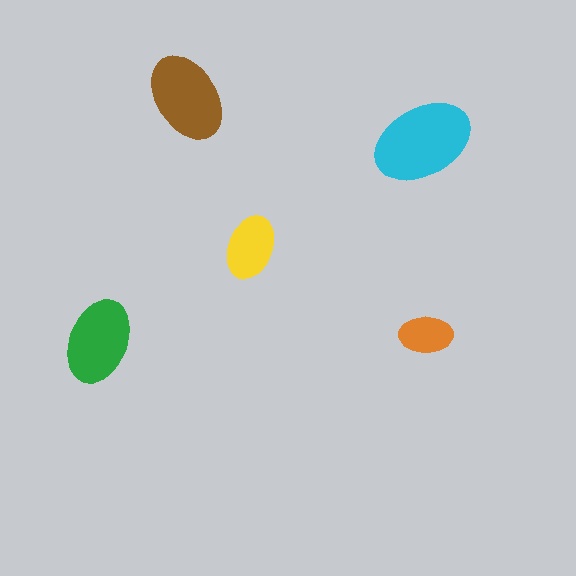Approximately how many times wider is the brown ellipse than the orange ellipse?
About 1.5 times wider.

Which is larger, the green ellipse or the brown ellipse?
The brown one.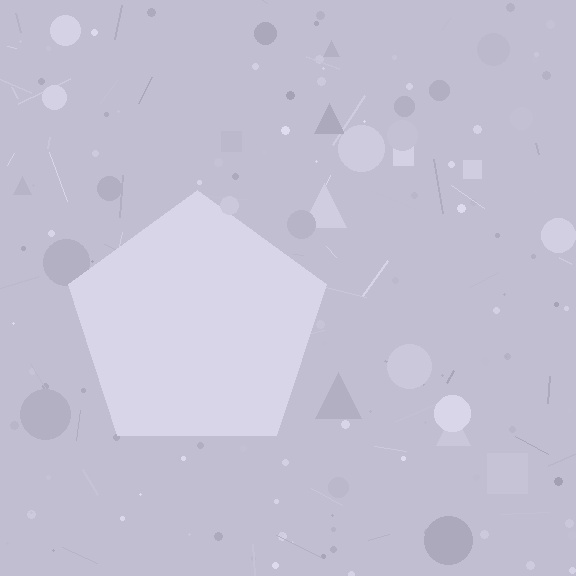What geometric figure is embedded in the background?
A pentagon is embedded in the background.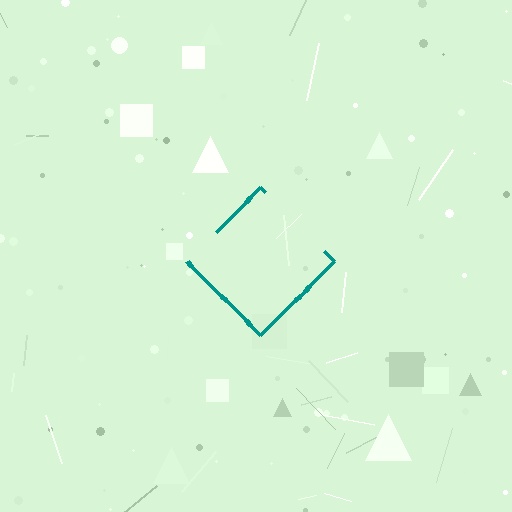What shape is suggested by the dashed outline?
The dashed outline suggests a diamond.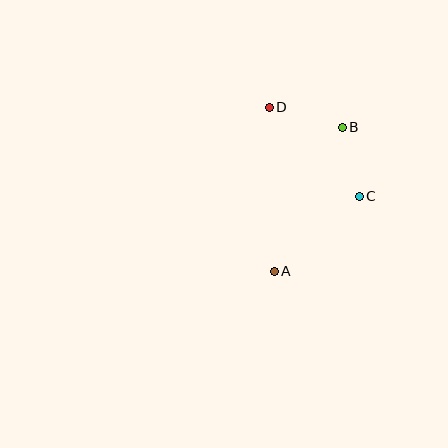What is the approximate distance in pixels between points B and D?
The distance between B and D is approximately 76 pixels.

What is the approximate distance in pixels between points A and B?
The distance between A and B is approximately 159 pixels.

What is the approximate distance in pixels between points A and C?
The distance between A and C is approximately 113 pixels.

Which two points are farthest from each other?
Points A and D are farthest from each other.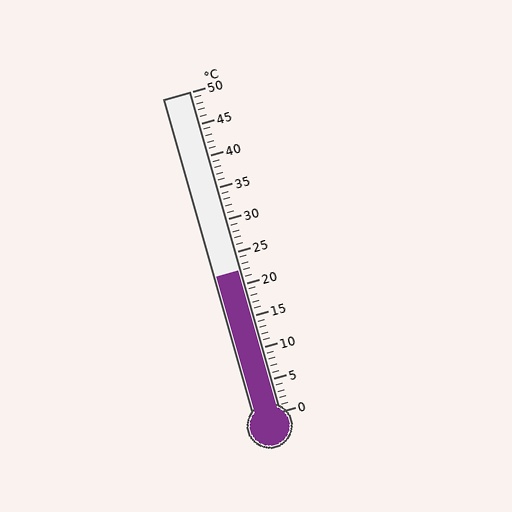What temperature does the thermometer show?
The thermometer shows approximately 22°C.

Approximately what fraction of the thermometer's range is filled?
The thermometer is filled to approximately 45% of its range.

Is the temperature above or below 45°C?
The temperature is below 45°C.